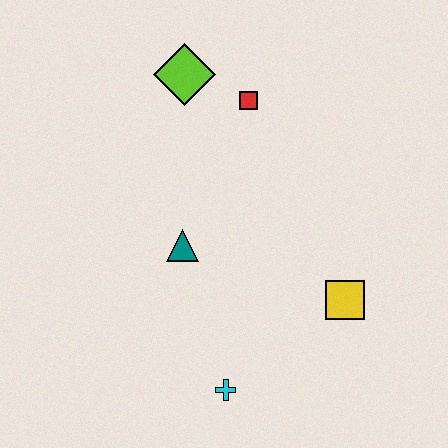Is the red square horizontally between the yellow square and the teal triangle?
Yes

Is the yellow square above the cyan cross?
Yes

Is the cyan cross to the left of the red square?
Yes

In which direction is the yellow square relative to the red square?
The yellow square is below the red square.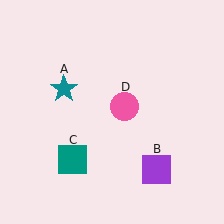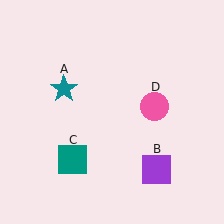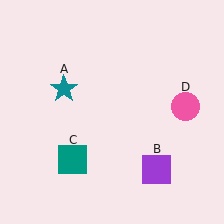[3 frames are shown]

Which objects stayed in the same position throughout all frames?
Teal star (object A) and purple square (object B) and teal square (object C) remained stationary.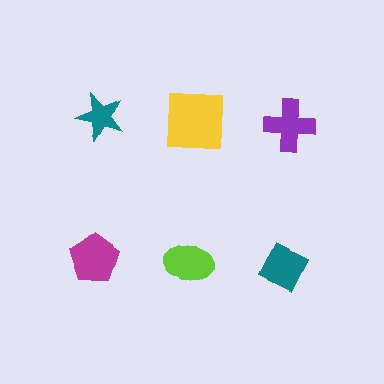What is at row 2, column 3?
A teal diamond.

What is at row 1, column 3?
A purple cross.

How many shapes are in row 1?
3 shapes.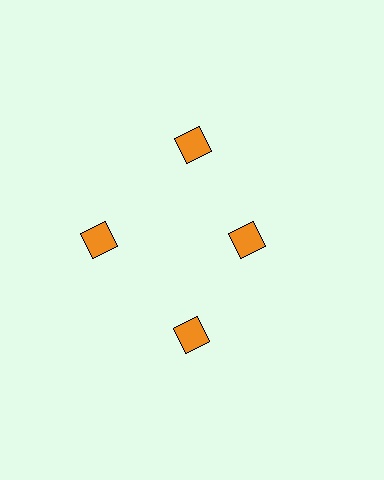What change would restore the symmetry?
The symmetry would be restored by moving it outward, back onto the ring so that all 4 diamonds sit at equal angles and equal distance from the center.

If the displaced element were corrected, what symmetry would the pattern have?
It would have 4-fold rotational symmetry — the pattern would map onto itself every 90 degrees.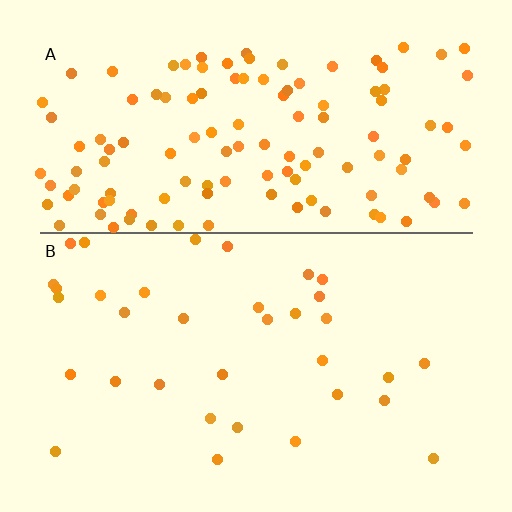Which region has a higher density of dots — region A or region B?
A (the top).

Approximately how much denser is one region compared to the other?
Approximately 3.6× — region A over region B.